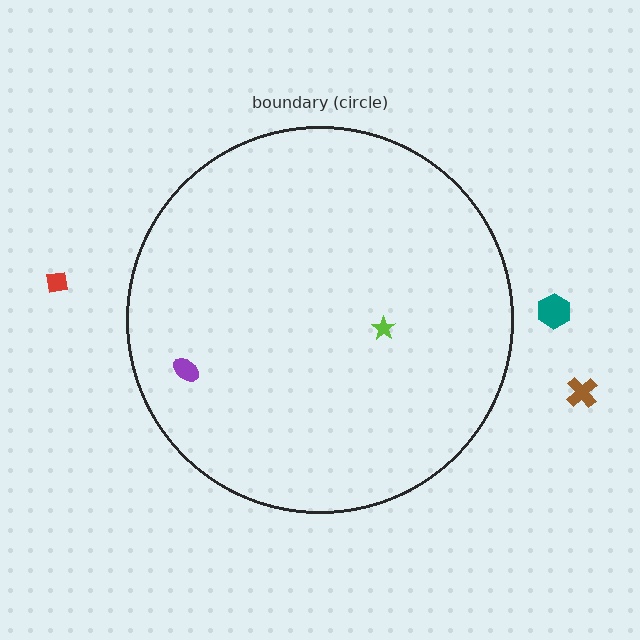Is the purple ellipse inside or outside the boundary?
Inside.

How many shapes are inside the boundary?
2 inside, 3 outside.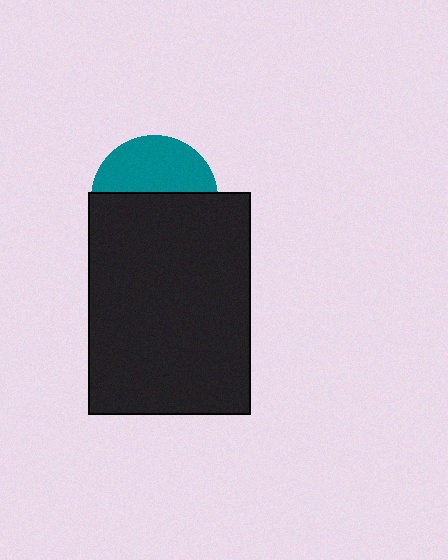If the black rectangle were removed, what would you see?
You would see the complete teal circle.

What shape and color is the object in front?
The object in front is a black rectangle.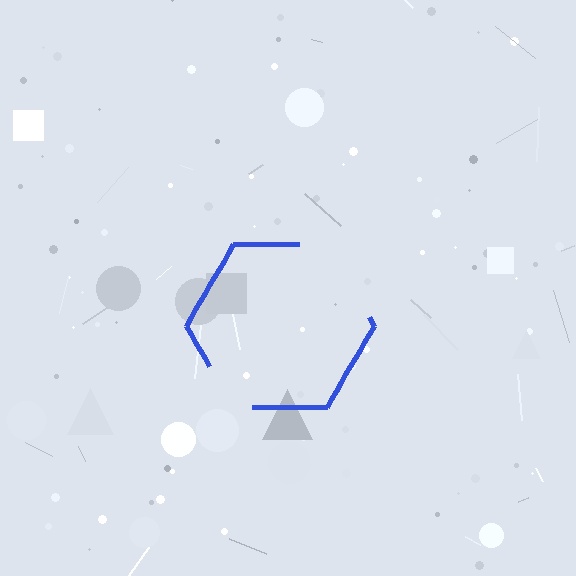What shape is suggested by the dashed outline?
The dashed outline suggests a hexagon.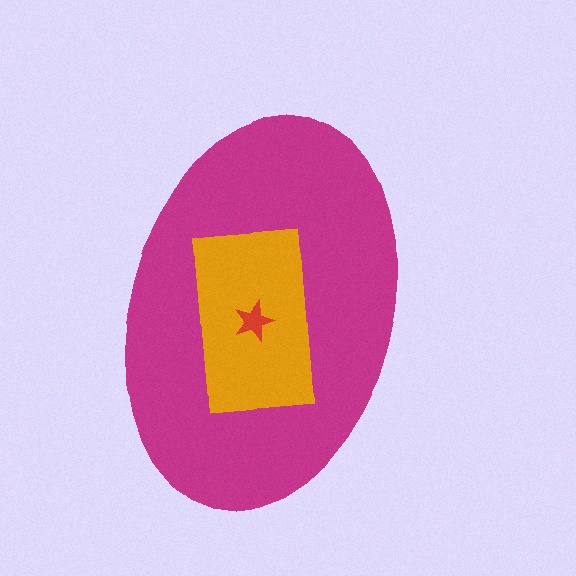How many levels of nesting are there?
3.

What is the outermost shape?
The magenta ellipse.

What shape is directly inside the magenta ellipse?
The orange rectangle.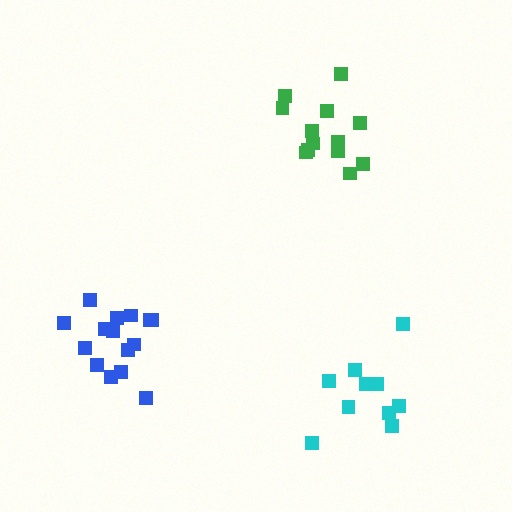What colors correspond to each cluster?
The clusters are colored: cyan, green, blue.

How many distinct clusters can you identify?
There are 3 distinct clusters.